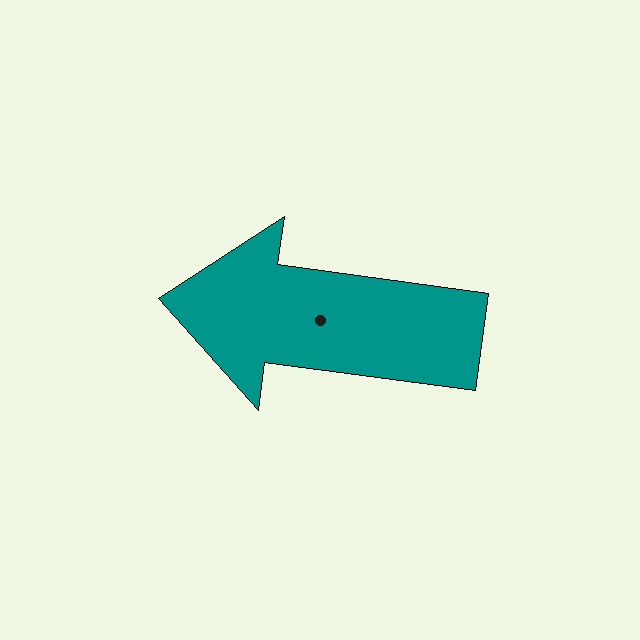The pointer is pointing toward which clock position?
Roughly 9 o'clock.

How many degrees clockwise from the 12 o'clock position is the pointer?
Approximately 278 degrees.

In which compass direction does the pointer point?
West.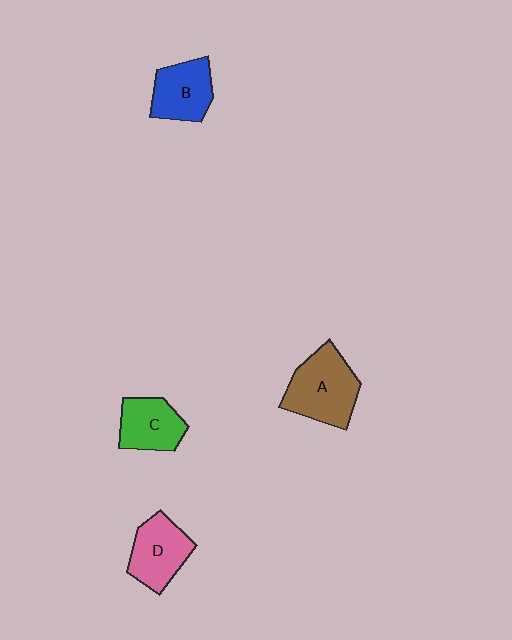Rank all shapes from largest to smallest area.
From largest to smallest: A (brown), D (pink), B (blue), C (green).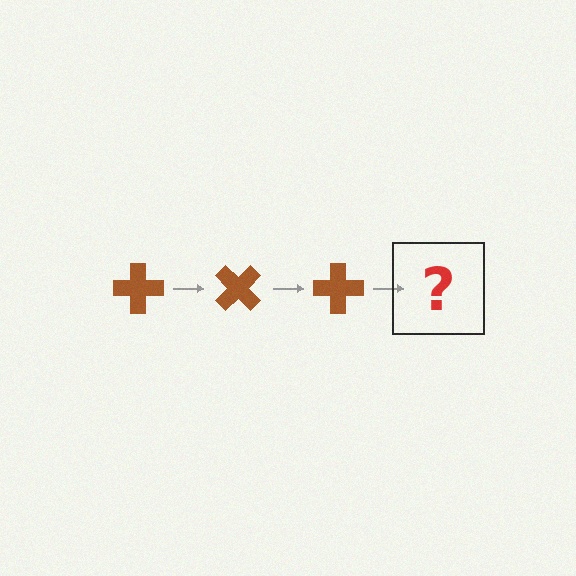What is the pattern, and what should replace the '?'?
The pattern is that the cross rotates 45 degrees each step. The '?' should be a brown cross rotated 135 degrees.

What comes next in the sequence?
The next element should be a brown cross rotated 135 degrees.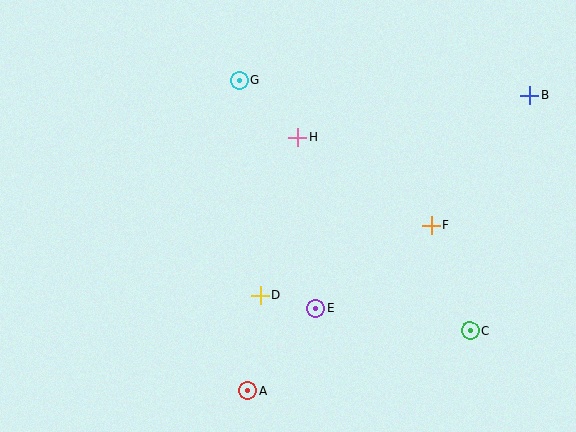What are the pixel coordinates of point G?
Point G is at (240, 81).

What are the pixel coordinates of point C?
Point C is at (470, 331).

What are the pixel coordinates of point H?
Point H is at (297, 137).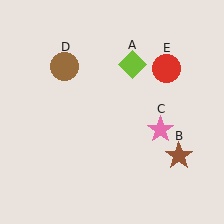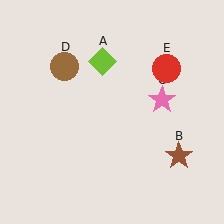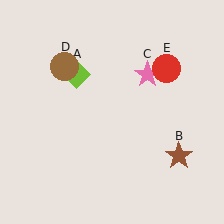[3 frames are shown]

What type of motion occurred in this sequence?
The lime diamond (object A), pink star (object C) rotated counterclockwise around the center of the scene.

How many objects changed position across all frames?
2 objects changed position: lime diamond (object A), pink star (object C).